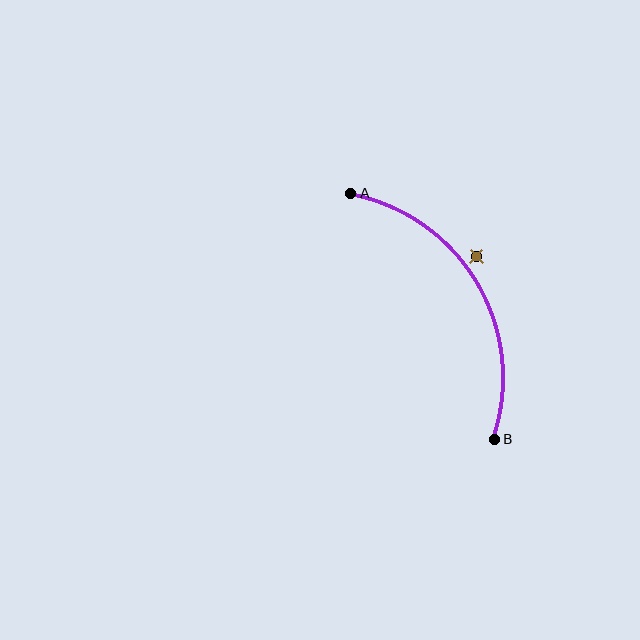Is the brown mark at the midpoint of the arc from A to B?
No — the brown mark does not lie on the arc at all. It sits slightly outside the curve.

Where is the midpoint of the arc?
The arc midpoint is the point on the curve farthest from the straight line joining A and B. It sits to the right of that line.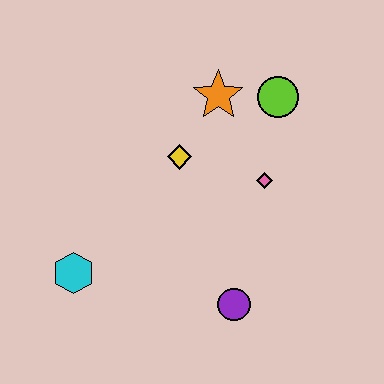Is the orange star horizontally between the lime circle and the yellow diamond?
Yes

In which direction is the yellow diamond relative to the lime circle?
The yellow diamond is to the left of the lime circle.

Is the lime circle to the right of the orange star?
Yes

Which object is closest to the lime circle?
The orange star is closest to the lime circle.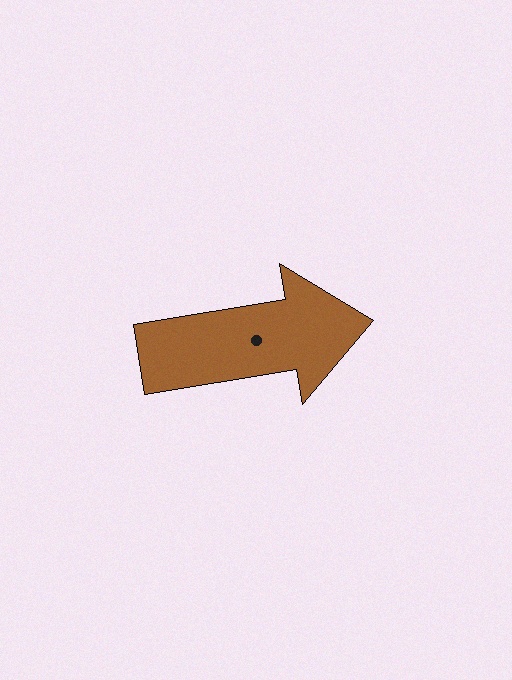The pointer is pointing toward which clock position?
Roughly 3 o'clock.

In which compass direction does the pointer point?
East.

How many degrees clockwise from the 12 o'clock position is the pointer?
Approximately 81 degrees.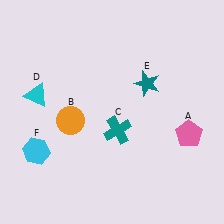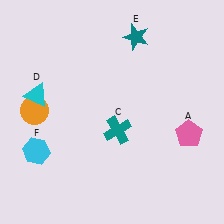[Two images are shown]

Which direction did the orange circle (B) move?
The orange circle (B) moved left.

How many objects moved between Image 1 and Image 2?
2 objects moved between the two images.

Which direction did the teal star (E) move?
The teal star (E) moved up.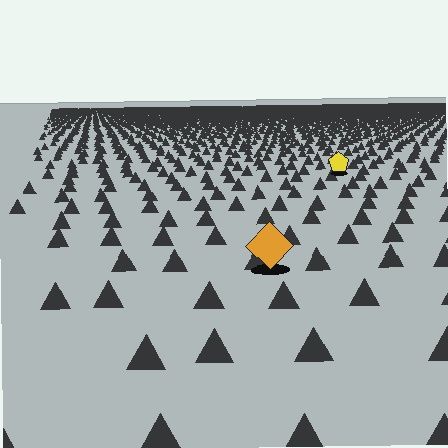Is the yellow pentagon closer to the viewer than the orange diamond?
No. The orange diamond is closer — you can tell from the texture gradient: the ground texture is coarser near it.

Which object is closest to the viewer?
The orange diamond is closest. The texture marks near it are larger and more spread out.